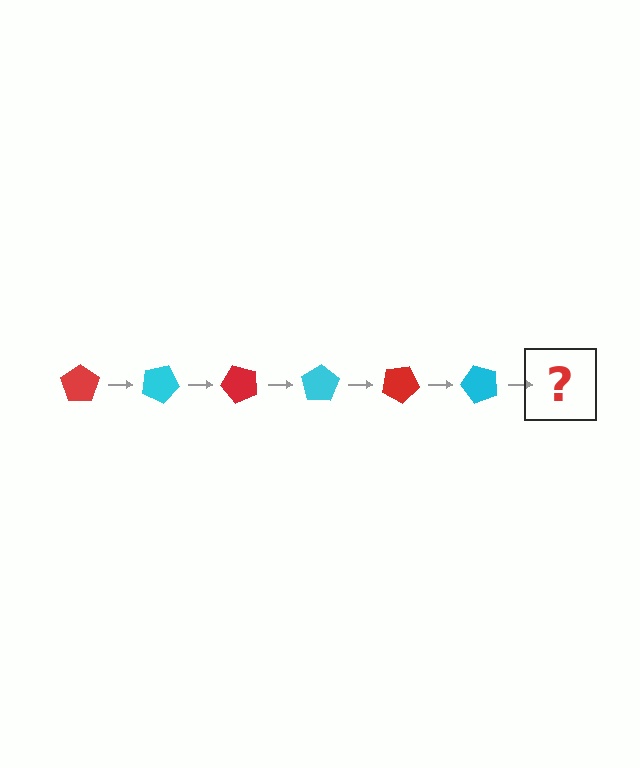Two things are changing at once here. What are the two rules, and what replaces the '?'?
The two rules are that it rotates 25 degrees each step and the color cycles through red and cyan. The '?' should be a red pentagon, rotated 150 degrees from the start.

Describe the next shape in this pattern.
It should be a red pentagon, rotated 150 degrees from the start.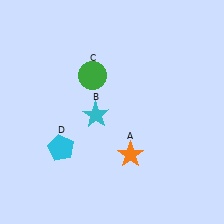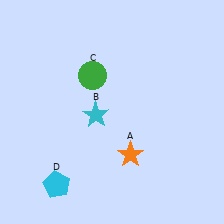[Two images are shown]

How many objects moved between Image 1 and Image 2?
1 object moved between the two images.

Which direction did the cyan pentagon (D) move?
The cyan pentagon (D) moved down.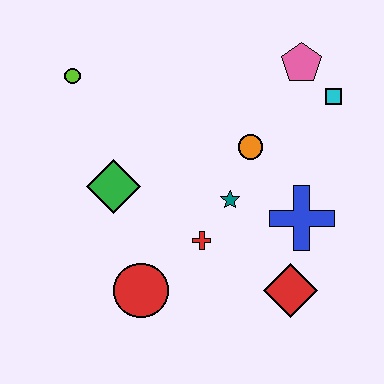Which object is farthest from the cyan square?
The red circle is farthest from the cyan square.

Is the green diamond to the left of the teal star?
Yes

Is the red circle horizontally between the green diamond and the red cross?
Yes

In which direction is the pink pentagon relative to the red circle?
The pink pentagon is above the red circle.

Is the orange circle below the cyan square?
Yes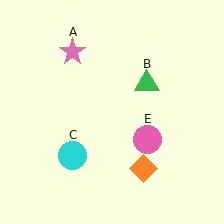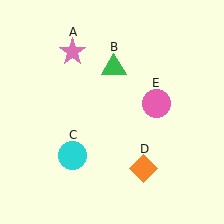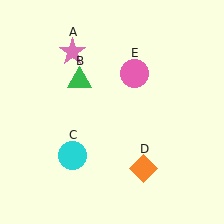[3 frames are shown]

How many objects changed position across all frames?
2 objects changed position: green triangle (object B), pink circle (object E).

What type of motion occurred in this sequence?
The green triangle (object B), pink circle (object E) rotated counterclockwise around the center of the scene.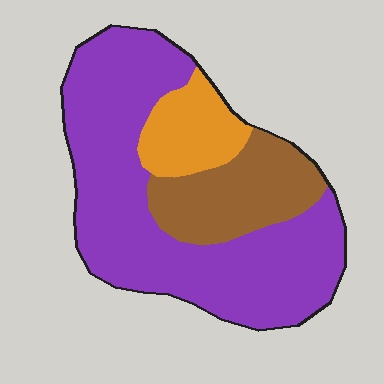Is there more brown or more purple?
Purple.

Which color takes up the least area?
Orange, at roughly 15%.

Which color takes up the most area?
Purple, at roughly 65%.